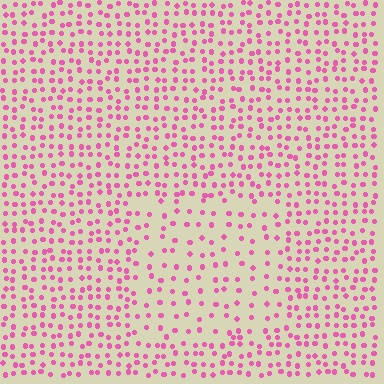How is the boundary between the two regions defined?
The boundary is defined by a change in element density (approximately 1.9x ratio). All elements are the same color, size, and shape.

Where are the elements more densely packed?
The elements are more densely packed outside the rectangle boundary.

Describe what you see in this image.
The image contains small pink elements arranged at two different densities. A rectangle-shaped region is visible where the elements are less densely packed than the surrounding area.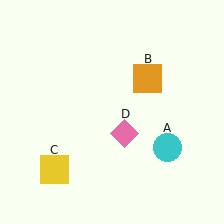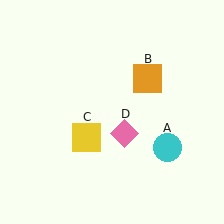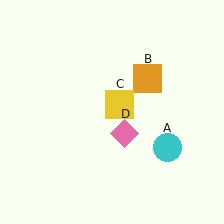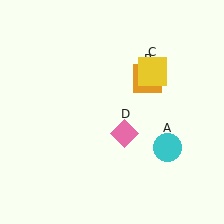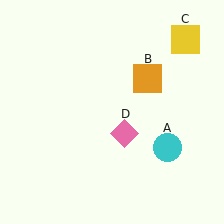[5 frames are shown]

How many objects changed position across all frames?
1 object changed position: yellow square (object C).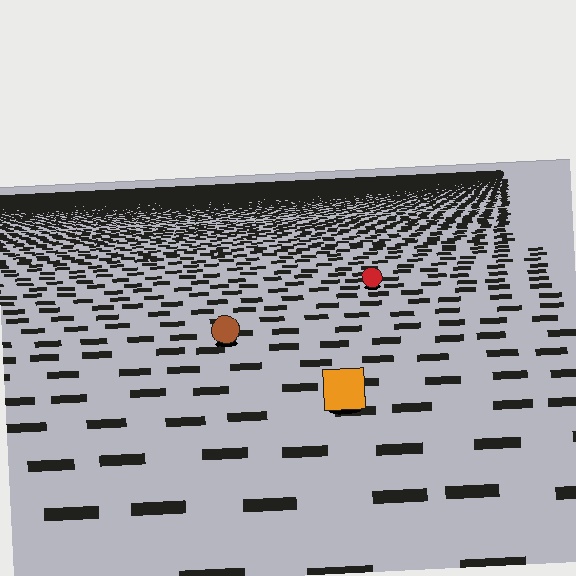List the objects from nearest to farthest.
From nearest to farthest: the orange square, the brown circle, the red circle.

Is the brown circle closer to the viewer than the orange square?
No. The orange square is closer — you can tell from the texture gradient: the ground texture is coarser near it.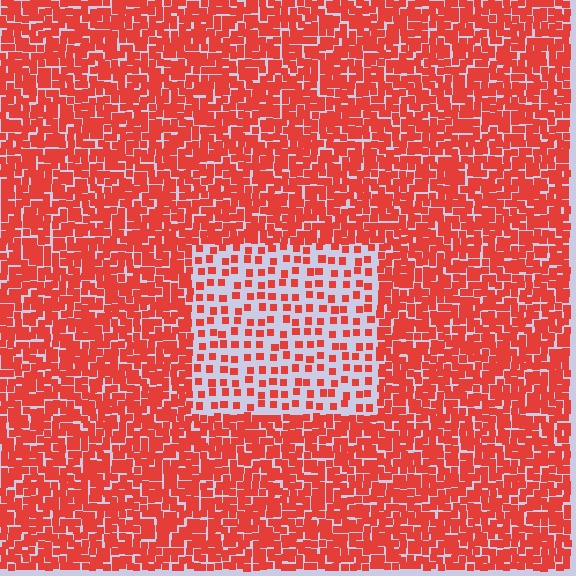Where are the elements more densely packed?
The elements are more densely packed outside the rectangle boundary.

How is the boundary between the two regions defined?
The boundary is defined by a change in element density (approximately 2.7x ratio). All elements are the same color, size, and shape.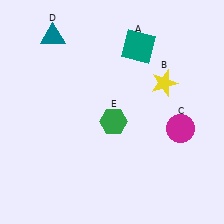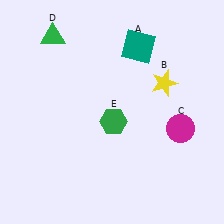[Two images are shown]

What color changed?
The triangle (D) changed from teal in Image 1 to green in Image 2.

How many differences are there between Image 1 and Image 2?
There is 1 difference between the two images.